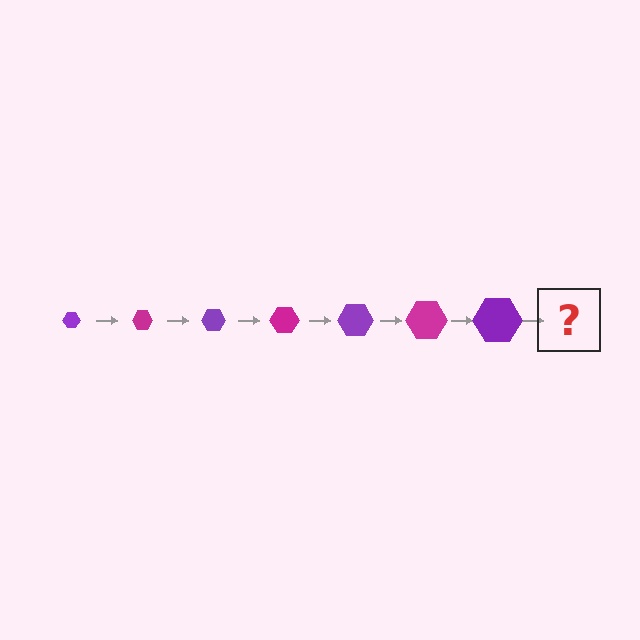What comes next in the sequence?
The next element should be a magenta hexagon, larger than the previous one.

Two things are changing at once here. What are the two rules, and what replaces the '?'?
The two rules are that the hexagon grows larger each step and the color cycles through purple and magenta. The '?' should be a magenta hexagon, larger than the previous one.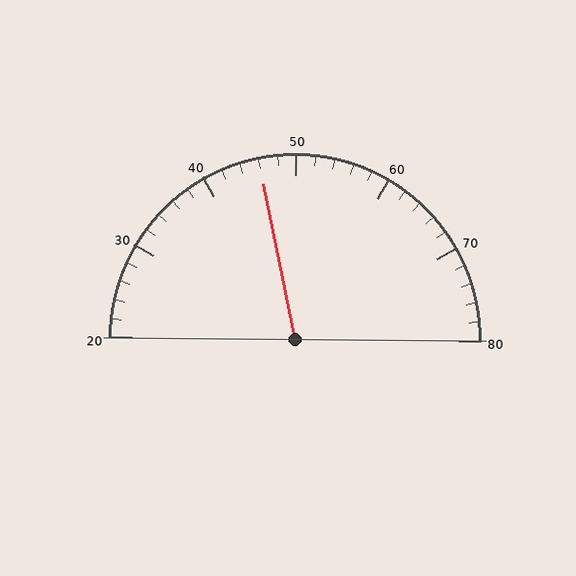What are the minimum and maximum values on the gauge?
The gauge ranges from 20 to 80.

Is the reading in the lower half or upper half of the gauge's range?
The reading is in the lower half of the range (20 to 80).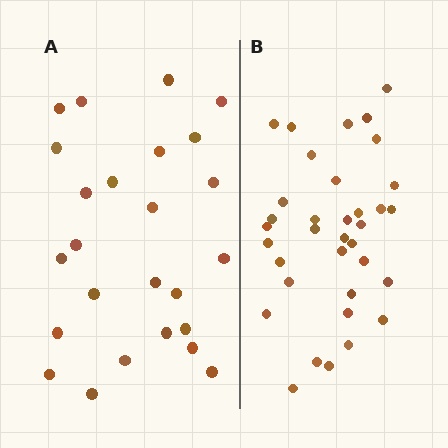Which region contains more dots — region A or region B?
Region B (the right region) has more dots.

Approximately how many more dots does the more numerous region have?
Region B has roughly 10 or so more dots than region A.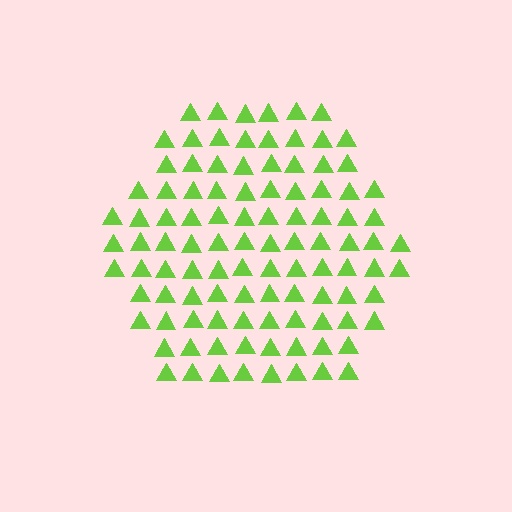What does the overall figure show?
The overall figure shows a hexagon.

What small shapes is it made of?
It is made of small triangles.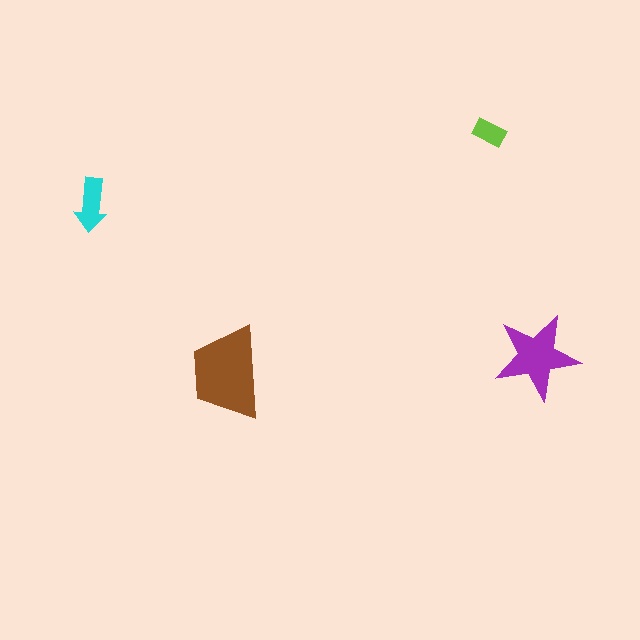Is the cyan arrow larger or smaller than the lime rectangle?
Larger.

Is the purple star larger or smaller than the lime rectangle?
Larger.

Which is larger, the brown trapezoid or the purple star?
The brown trapezoid.